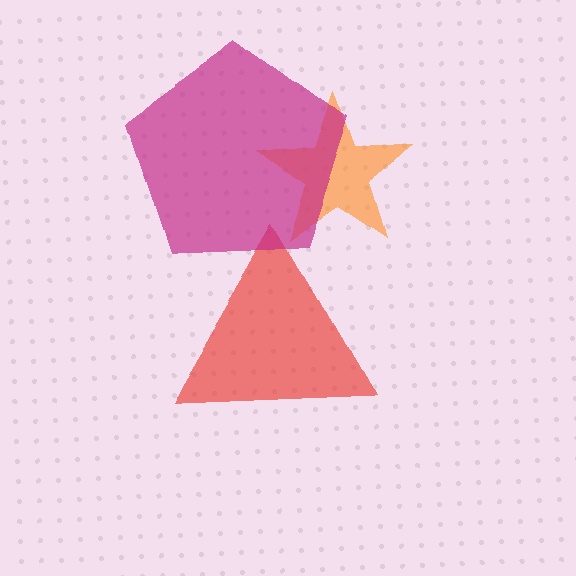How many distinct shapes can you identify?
There are 3 distinct shapes: an orange star, a red triangle, a magenta pentagon.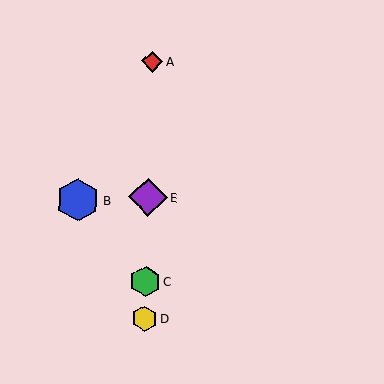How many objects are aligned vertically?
4 objects (A, C, D, E) are aligned vertically.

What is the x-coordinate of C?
Object C is at x≈145.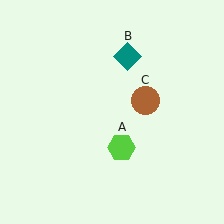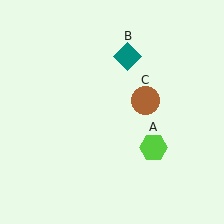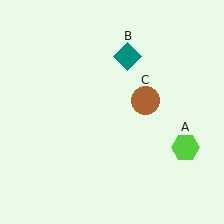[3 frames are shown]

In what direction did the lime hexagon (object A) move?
The lime hexagon (object A) moved right.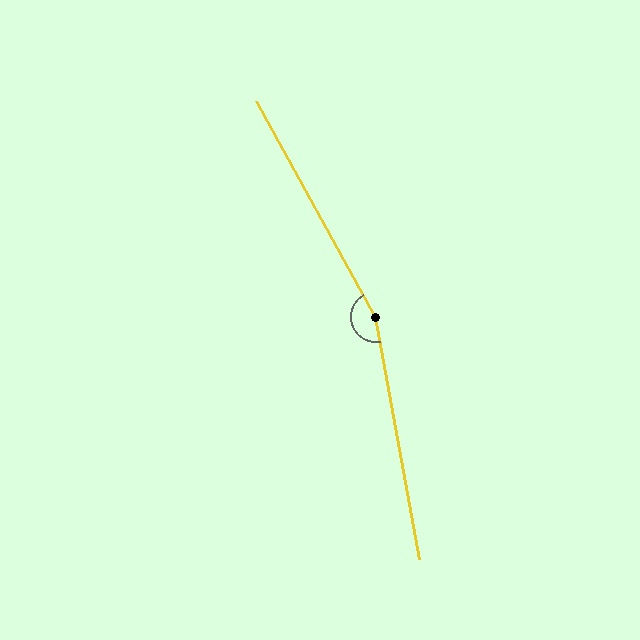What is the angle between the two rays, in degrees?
Approximately 161 degrees.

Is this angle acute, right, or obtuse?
It is obtuse.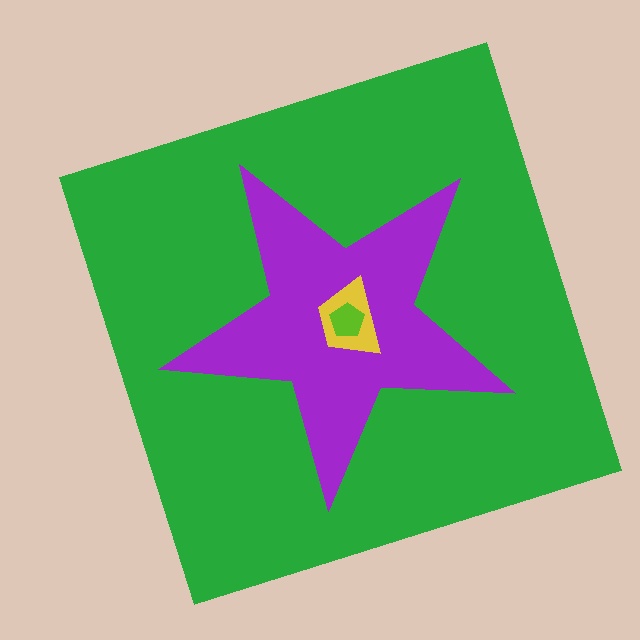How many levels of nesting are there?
4.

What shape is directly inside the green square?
The purple star.